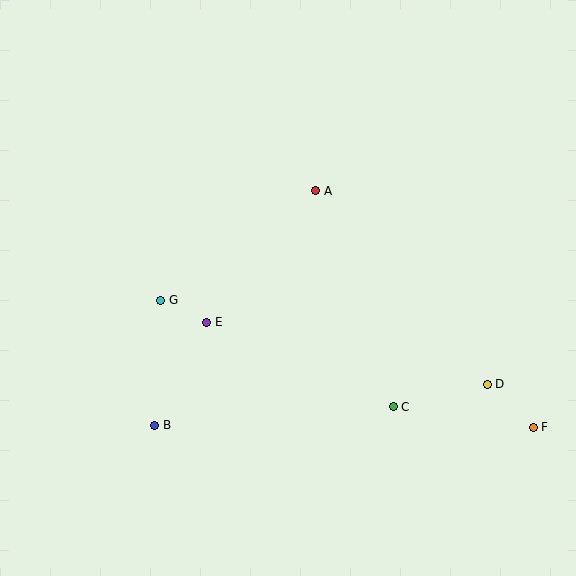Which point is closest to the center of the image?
Point E at (207, 322) is closest to the center.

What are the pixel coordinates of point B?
Point B is at (155, 425).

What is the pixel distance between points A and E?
The distance between A and E is 171 pixels.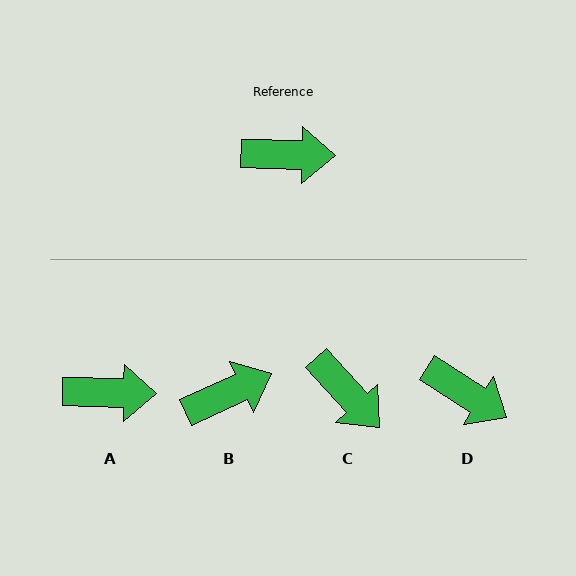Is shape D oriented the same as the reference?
No, it is off by about 31 degrees.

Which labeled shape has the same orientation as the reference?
A.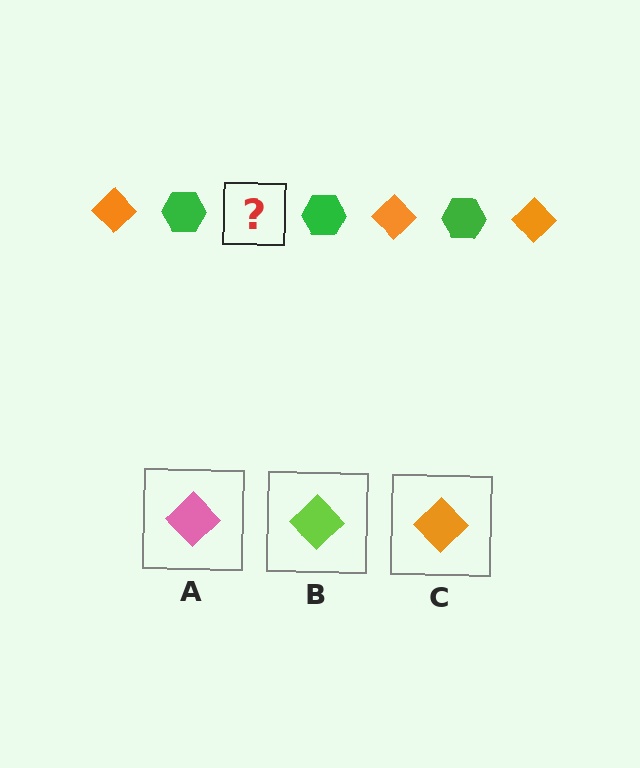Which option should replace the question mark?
Option C.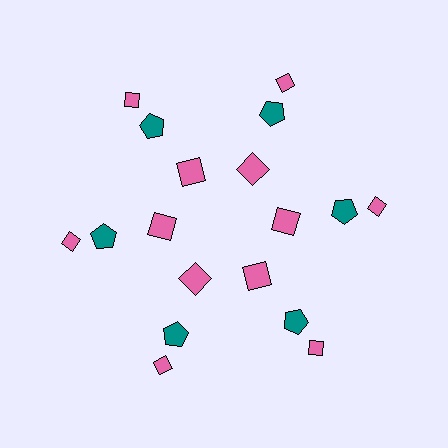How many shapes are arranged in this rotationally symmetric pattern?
There are 18 shapes, arranged in 6 groups of 3.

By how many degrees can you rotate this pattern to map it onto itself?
The pattern maps onto itself every 60 degrees of rotation.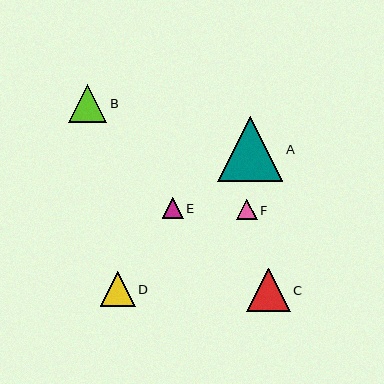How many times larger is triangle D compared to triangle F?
Triangle D is approximately 1.7 times the size of triangle F.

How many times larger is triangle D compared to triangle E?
Triangle D is approximately 1.7 times the size of triangle E.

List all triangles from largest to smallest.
From largest to smallest: A, C, B, D, E, F.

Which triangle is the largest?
Triangle A is the largest with a size of approximately 65 pixels.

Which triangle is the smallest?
Triangle F is the smallest with a size of approximately 21 pixels.